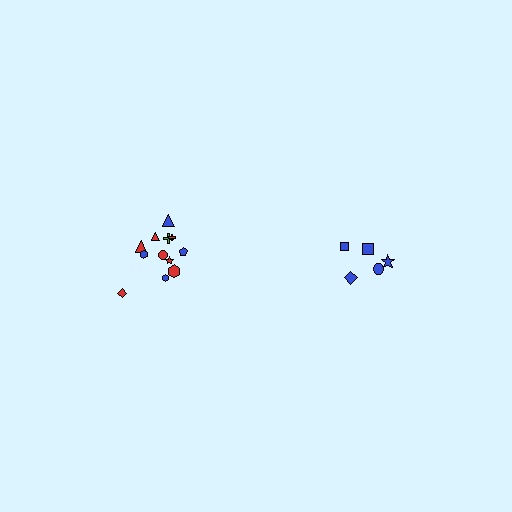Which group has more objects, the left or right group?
The left group.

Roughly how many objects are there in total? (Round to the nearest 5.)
Roughly 15 objects in total.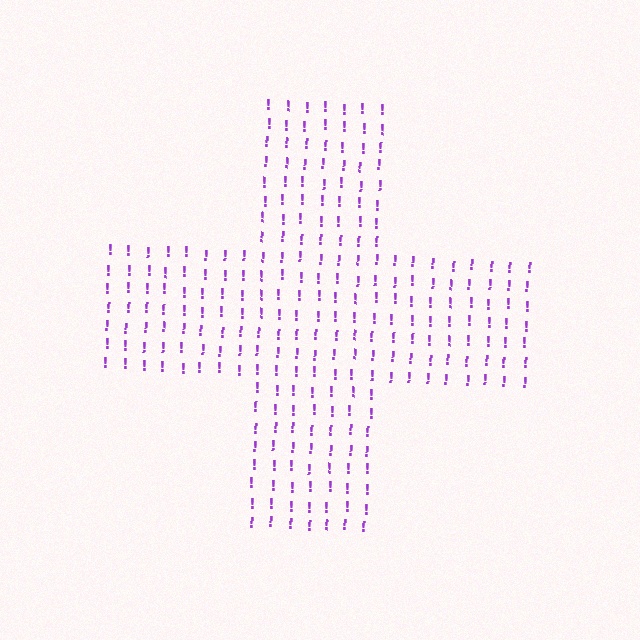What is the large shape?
The large shape is a cross.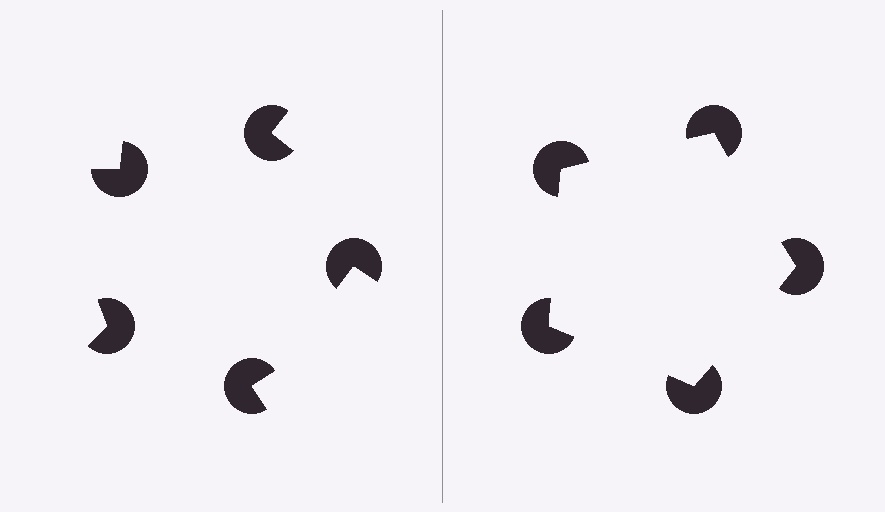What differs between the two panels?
The pac-man discs are positioned identically on both sides; only the wedge orientations differ. On the right they align to a pentagon; on the left they are misaligned.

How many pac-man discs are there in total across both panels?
10 — 5 on each side.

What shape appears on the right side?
An illusory pentagon.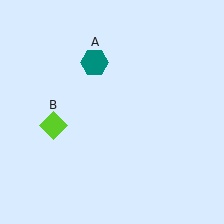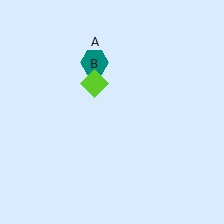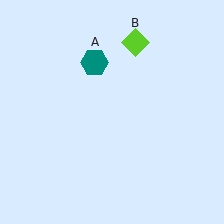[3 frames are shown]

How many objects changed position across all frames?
1 object changed position: lime diamond (object B).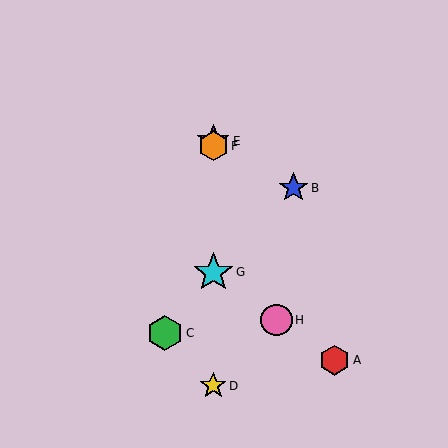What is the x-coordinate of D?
Object D is at x≈213.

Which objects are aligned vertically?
Objects D, E, F, G are aligned vertically.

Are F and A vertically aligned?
No, F is at x≈213 and A is at x≈335.